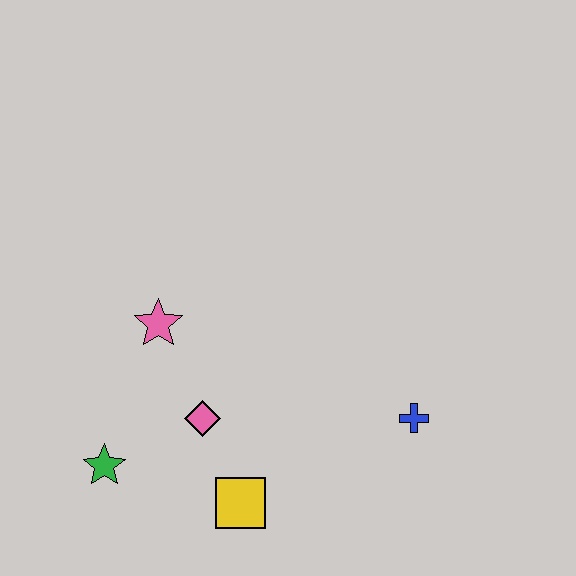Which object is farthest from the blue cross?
The green star is farthest from the blue cross.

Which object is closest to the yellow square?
The pink diamond is closest to the yellow square.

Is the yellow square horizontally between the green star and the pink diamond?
No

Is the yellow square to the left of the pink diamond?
No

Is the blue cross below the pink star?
Yes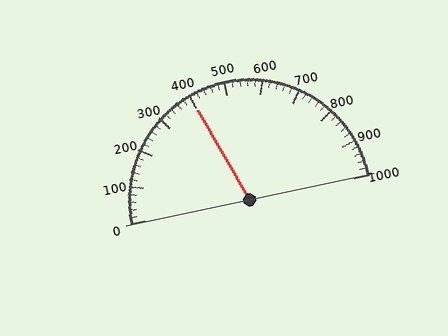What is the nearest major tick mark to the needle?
The nearest major tick mark is 400.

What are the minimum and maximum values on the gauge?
The gauge ranges from 0 to 1000.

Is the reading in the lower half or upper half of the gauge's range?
The reading is in the lower half of the range (0 to 1000).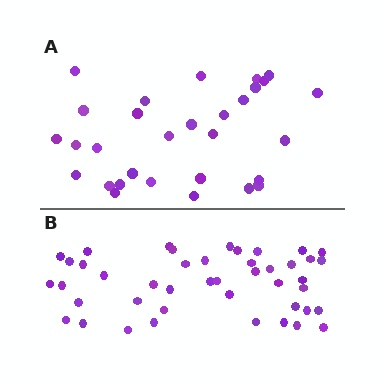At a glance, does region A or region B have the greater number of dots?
Region B (the bottom region) has more dots.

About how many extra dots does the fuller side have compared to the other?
Region B has approximately 15 more dots than region A.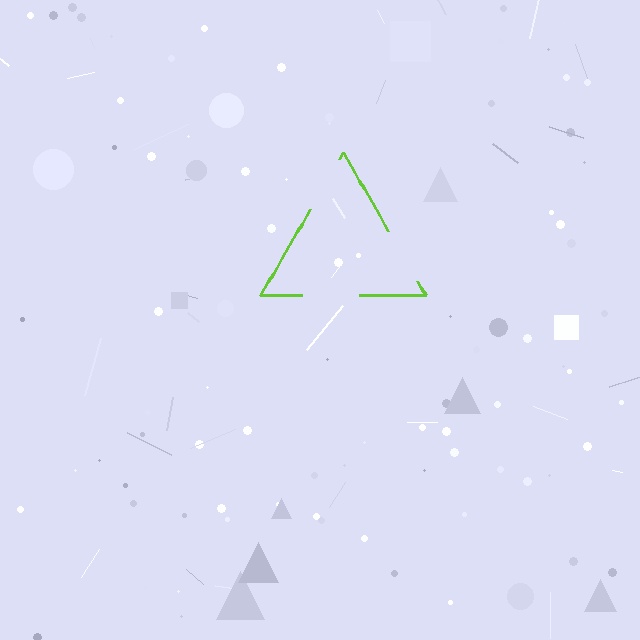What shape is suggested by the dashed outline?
The dashed outline suggests a triangle.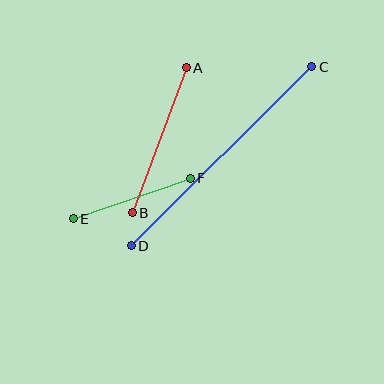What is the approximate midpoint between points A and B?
The midpoint is at approximately (159, 140) pixels.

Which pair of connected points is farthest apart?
Points C and D are farthest apart.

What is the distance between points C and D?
The distance is approximately 254 pixels.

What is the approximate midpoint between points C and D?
The midpoint is at approximately (221, 156) pixels.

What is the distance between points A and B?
The distance is approximately 155 pixels.